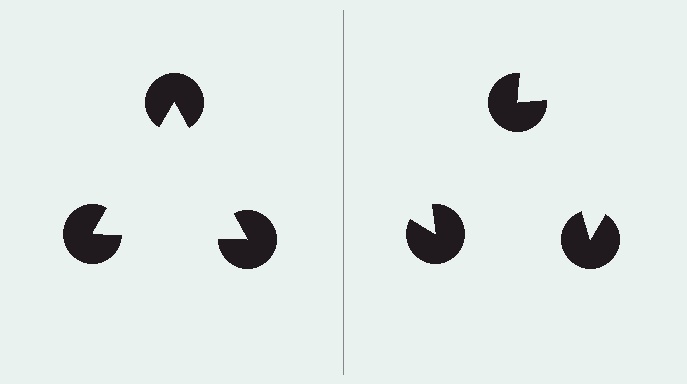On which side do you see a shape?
An illusory triangle appears on the left side. On the right side the wedge cuts are rotated, so no coherent shape forms.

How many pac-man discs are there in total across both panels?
6 — 3 on each side.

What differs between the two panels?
The pac-man discs are positioned identically on both sides; only the wedge orientations differ. On the left they align to a triangle; on the right they are misaligned.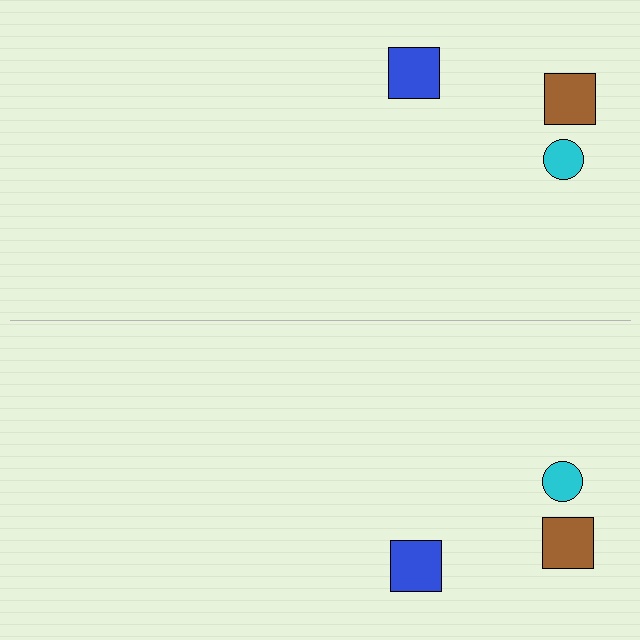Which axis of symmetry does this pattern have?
The pattern has a horizontal axis of symmetry running through the center of the image.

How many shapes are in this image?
There are 6 shapes in this image.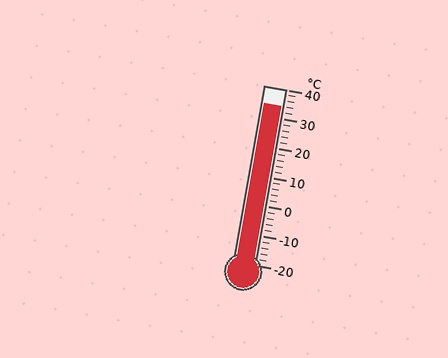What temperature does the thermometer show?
The thermometer shows approximately 34°C.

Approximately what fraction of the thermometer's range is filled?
The thermometer is filled to approximately 90% of its range.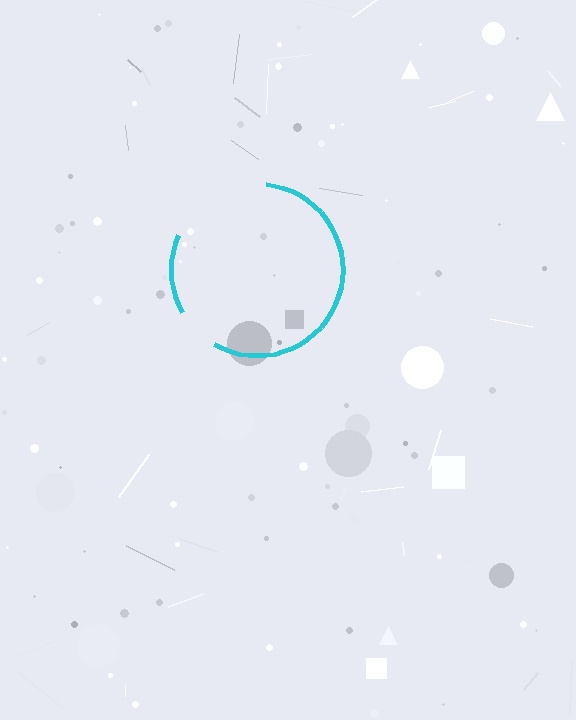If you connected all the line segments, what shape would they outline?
They would outline a circle.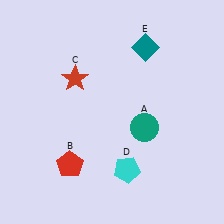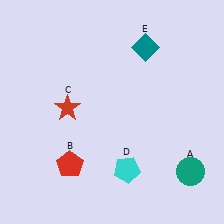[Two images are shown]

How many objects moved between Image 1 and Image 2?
2 objects moved between the two images.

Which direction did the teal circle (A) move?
The teal circle (A) moved right.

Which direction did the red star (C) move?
The red star (C) moved down.